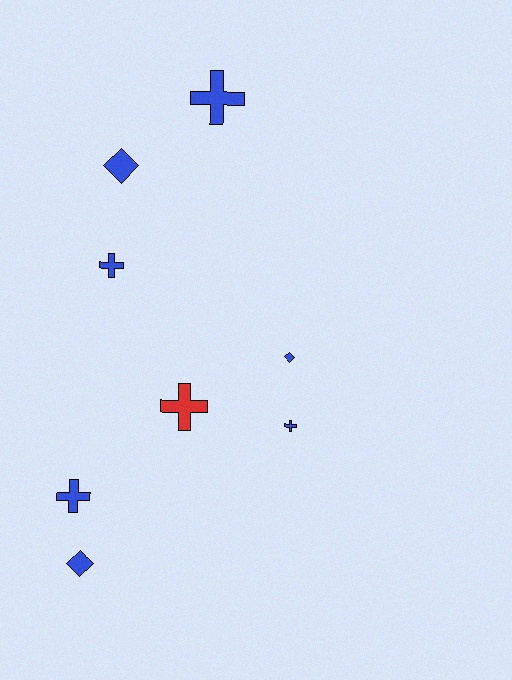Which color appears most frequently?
Blue, with 7 objects.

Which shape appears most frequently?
Cross, with 5 objects.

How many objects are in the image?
There are 8 objects.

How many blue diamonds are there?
There are 3 blue diamonds.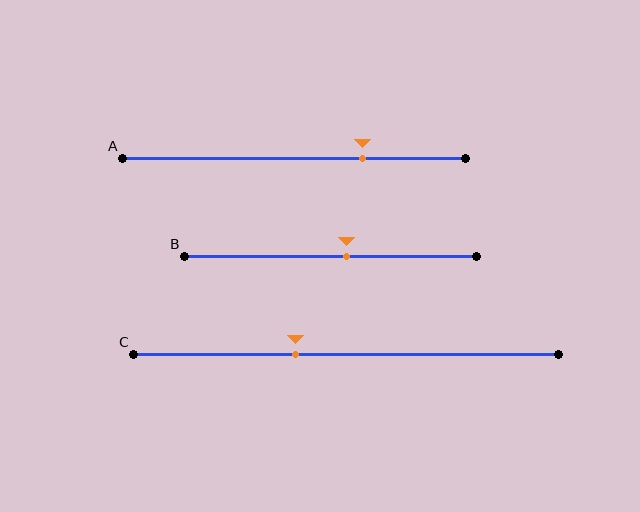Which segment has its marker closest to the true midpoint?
Segment B has its marker closest to the true midpoint.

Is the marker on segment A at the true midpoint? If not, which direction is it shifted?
No, the marker on segment A is shifted to the right by about 20% of the segment length.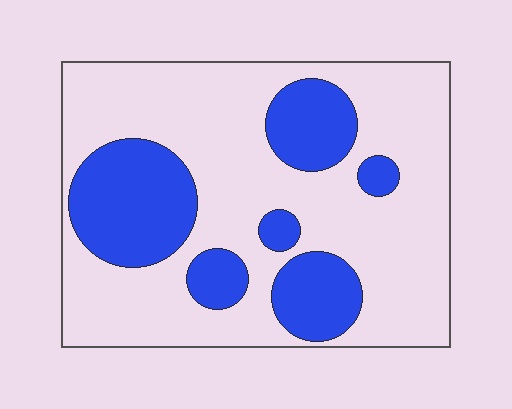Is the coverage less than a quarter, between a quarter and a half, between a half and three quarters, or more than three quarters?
Between a quarter and a half.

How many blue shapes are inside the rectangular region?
6.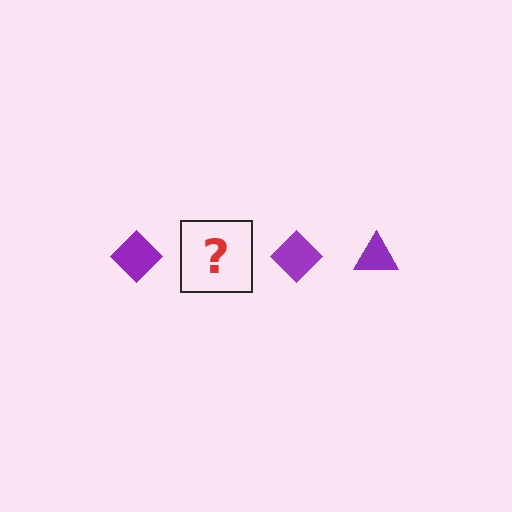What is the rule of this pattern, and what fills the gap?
The rule is that the pattern cycles through diamond, triangle shapes in purple. The gap should be filled with a purple triangle.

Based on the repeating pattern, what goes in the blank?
The blank should be a purple triangle.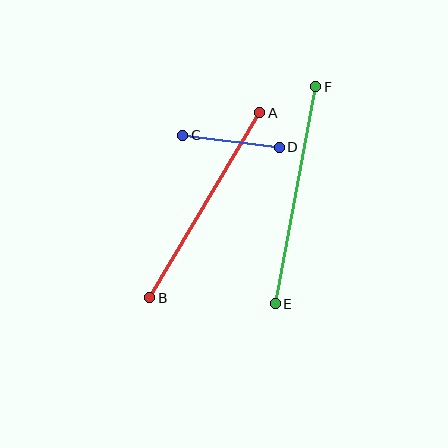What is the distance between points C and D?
The distance is approximately 97 pixels.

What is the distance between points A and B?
The distance is approximately 215 pixels.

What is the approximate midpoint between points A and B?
The midpoint is at approximately (205, 205) pixels.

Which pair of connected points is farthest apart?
Points E and F are farthest apart.